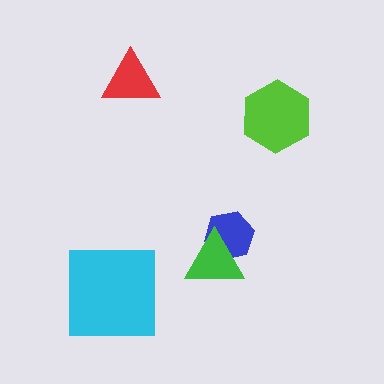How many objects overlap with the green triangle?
1 object overlaps with the green triangle.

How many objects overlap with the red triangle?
0 objects overlap with the red triangle.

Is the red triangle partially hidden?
No, no other shape covers it.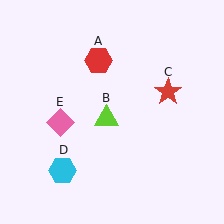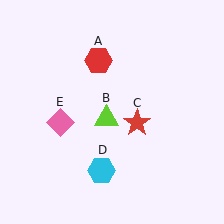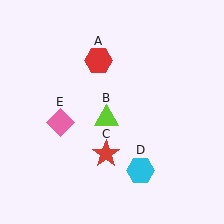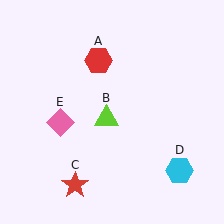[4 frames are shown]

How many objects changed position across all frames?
2 objects changed position: red star (object C), cyan hexagon (object D).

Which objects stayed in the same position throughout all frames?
Red hexagon (object A) and lime triangle (object B) and pink diamond (object E) remained stationary.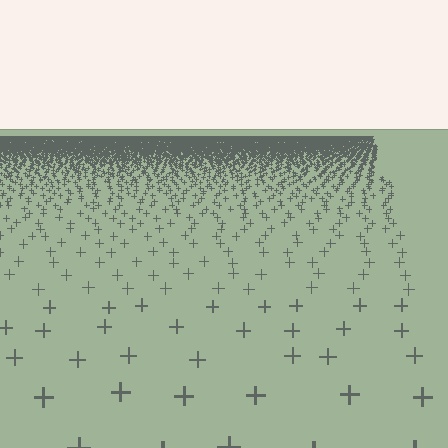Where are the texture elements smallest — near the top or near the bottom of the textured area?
Near the top.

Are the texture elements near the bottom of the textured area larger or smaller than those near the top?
Larger. Near the bottom, elements are closer to the viewer and appear at a bigger on-screen size.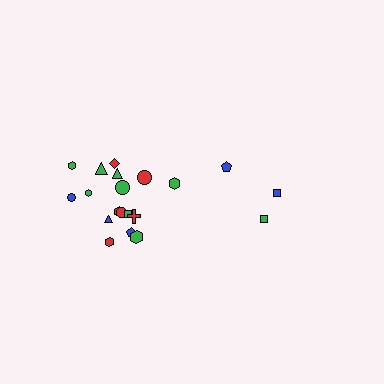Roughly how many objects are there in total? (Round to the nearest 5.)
Roughly 20 objects in total.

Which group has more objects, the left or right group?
The left group.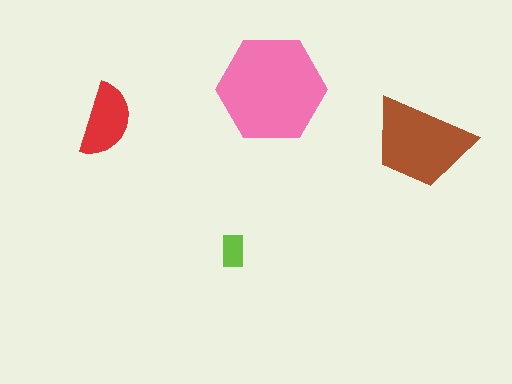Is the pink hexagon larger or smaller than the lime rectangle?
Larger.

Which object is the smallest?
The lime rectangle.